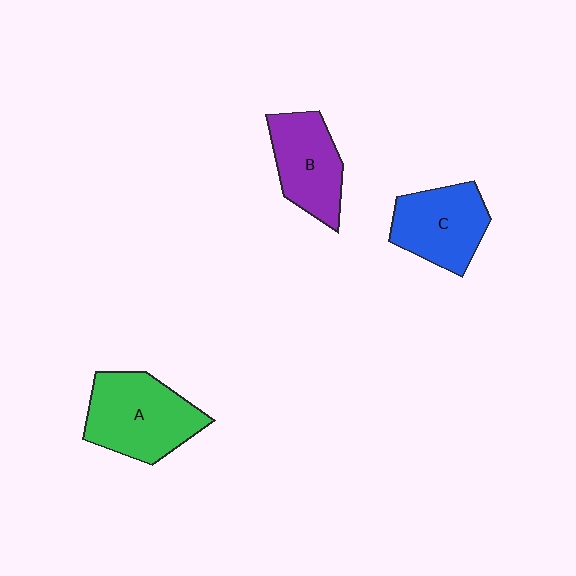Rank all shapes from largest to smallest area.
From largest to smallest: A (green), C (blue), B (purple).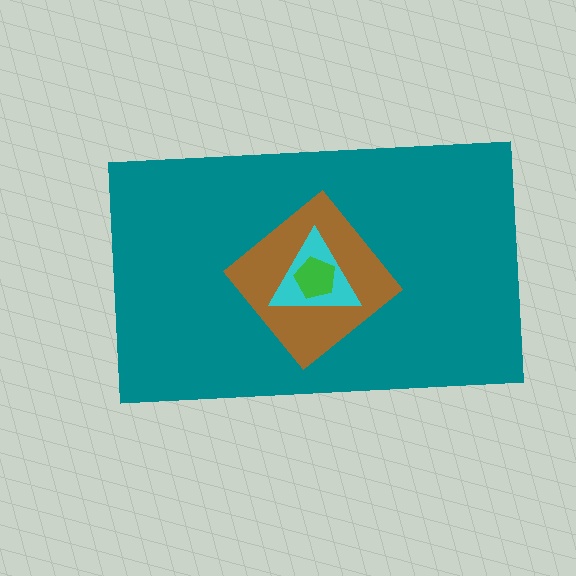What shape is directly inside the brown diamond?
The cyan triangle.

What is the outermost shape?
The teal rectangle.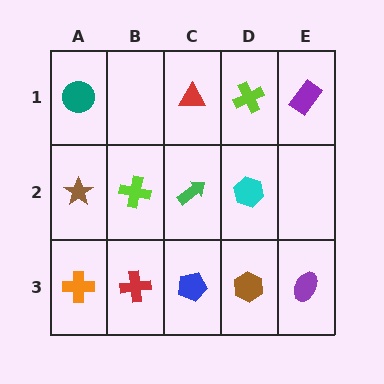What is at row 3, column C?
A blue pentagon.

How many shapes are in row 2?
4 shapes.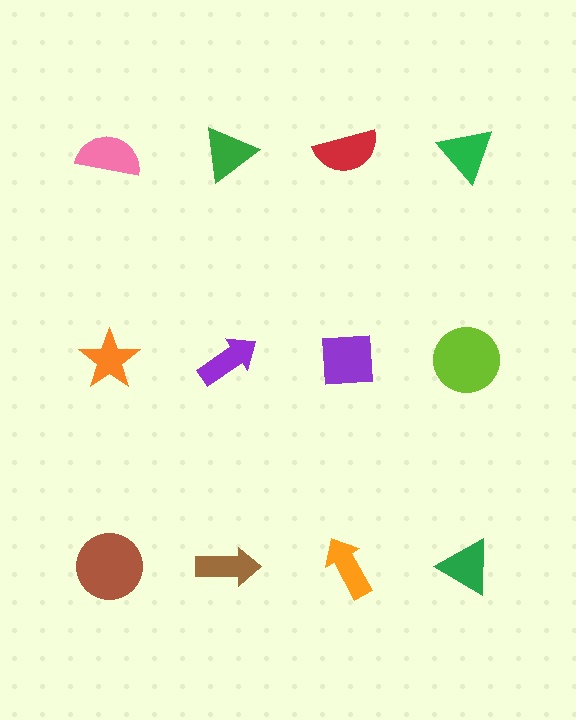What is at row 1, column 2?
A green triangle.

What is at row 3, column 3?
An orange arrow.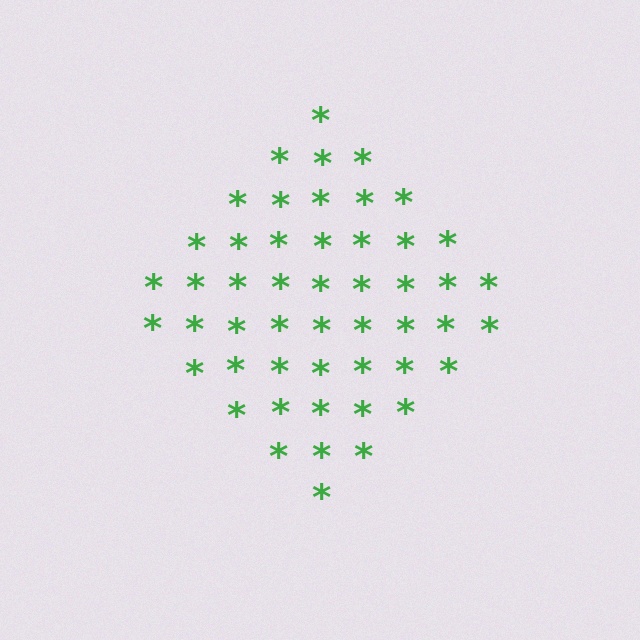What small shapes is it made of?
It is made of small asterisks.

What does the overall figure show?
The overall figure shows a diamond.